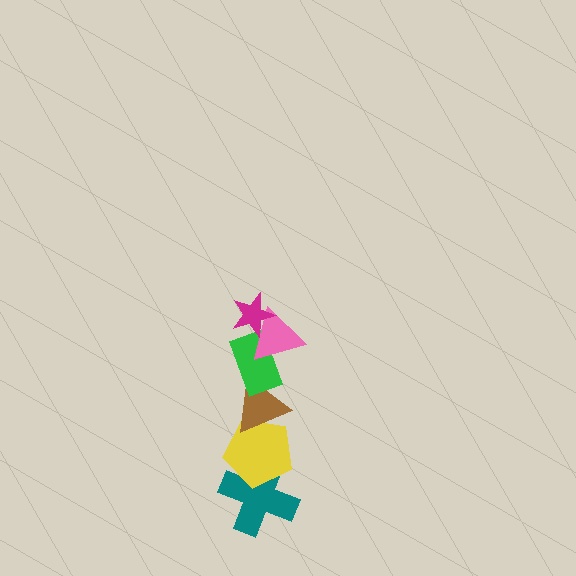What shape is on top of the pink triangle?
The magenta star is on top of the pink triangle.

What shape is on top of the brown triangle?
The green rectangle is on top of the brown triangle.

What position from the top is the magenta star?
The magenta star is 1st from the top.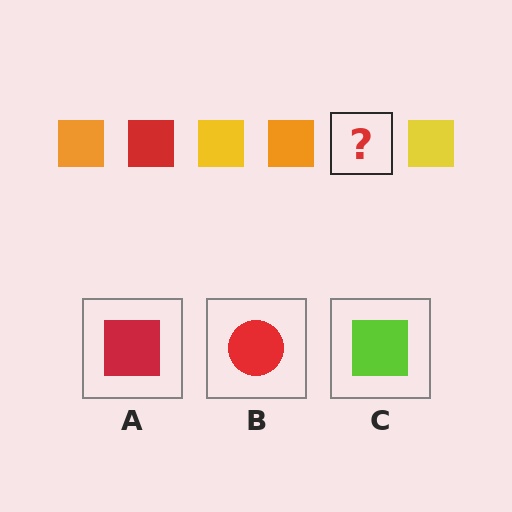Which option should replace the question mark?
Option A.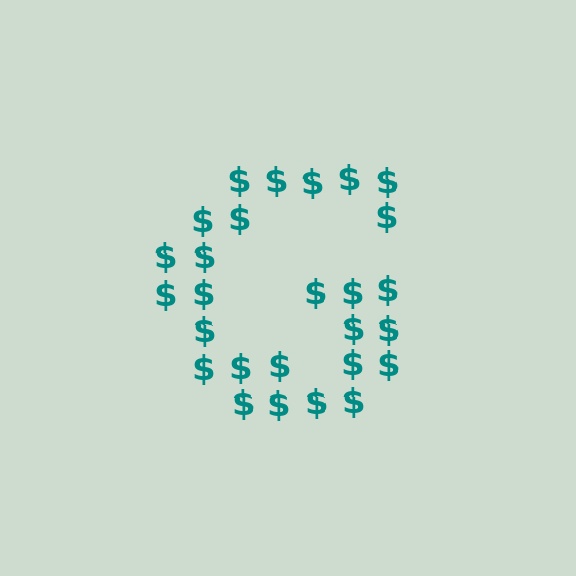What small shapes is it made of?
It is made of small dollar signs.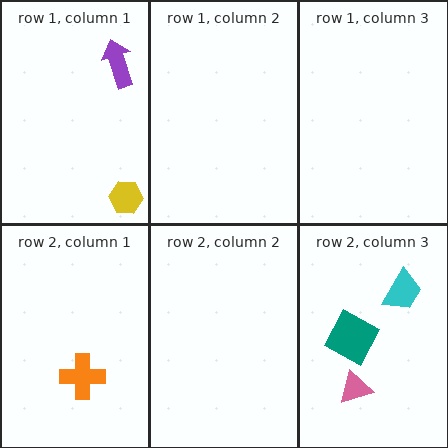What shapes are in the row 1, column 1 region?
The purple arrow, the yellow hexagon.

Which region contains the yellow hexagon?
The row 1, column 1 region.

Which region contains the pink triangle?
The row 2, column 3 region.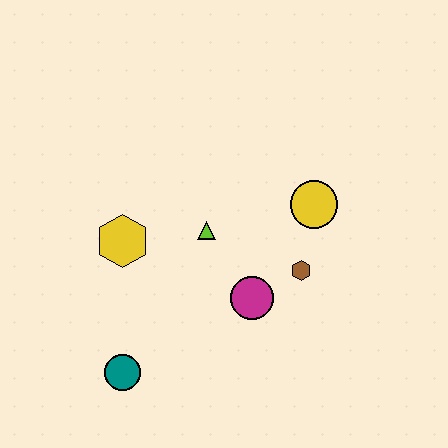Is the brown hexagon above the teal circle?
Yes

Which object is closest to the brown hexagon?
The magenta circle is closest to the brown hexagon.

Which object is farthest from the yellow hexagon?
The yellow circle is farthest from the yellow hexagon.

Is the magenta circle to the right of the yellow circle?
No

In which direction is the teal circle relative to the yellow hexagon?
The teal circle is below the yellow hexagon.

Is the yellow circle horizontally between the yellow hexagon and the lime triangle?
No